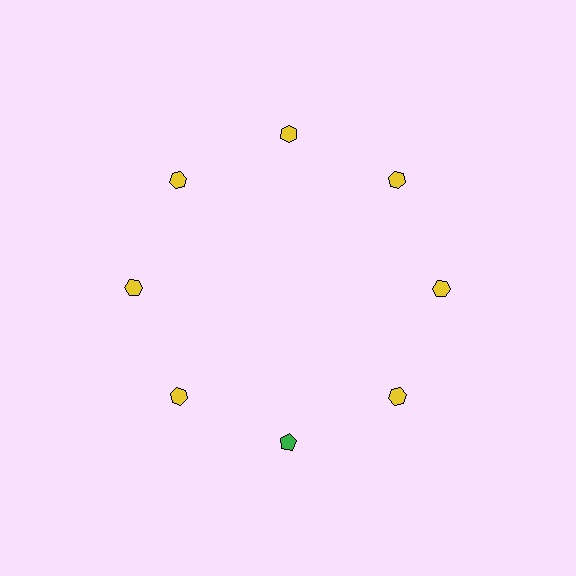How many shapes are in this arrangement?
There are 8 shapes arranged in a ring pattern.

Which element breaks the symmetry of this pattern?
The green pentagon at roughly the 6 o'clock position breaks the symmetry. All other shapes are yellow hexagons.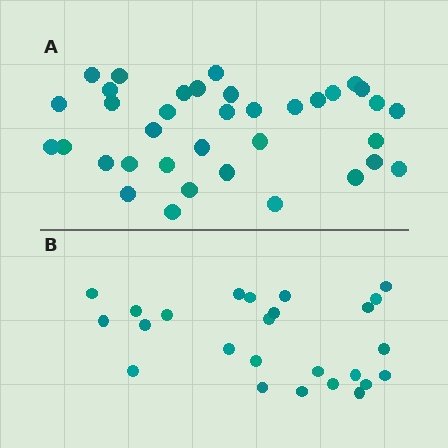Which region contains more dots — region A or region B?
Region A (the top region) has more dots.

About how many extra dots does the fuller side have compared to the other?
Region A has roughly 12 or so more dots than region B.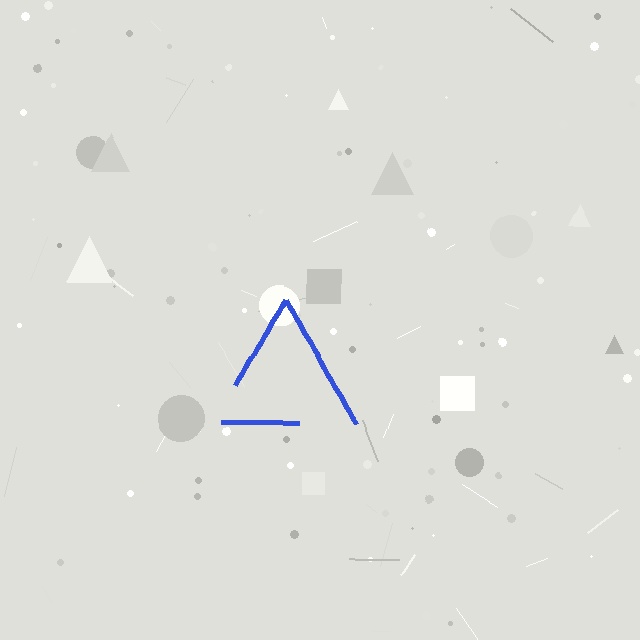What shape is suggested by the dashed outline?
The dashed outline suggests a triangle.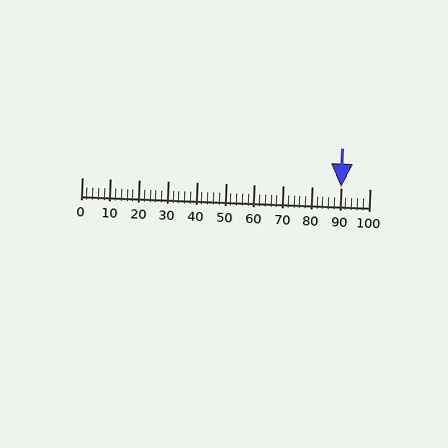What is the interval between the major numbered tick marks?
The major tick marks are spaced 10 units apart.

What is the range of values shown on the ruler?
The ruler shows values from 0 to 100.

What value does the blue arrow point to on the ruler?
The blue arrow points to approximately 90.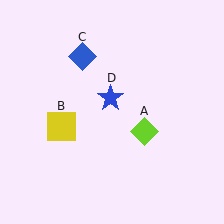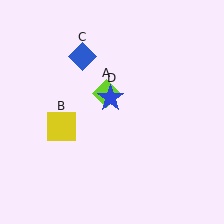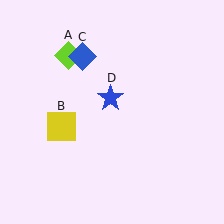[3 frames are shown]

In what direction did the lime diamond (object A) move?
The lime diamond (object A) moved up and to the left.